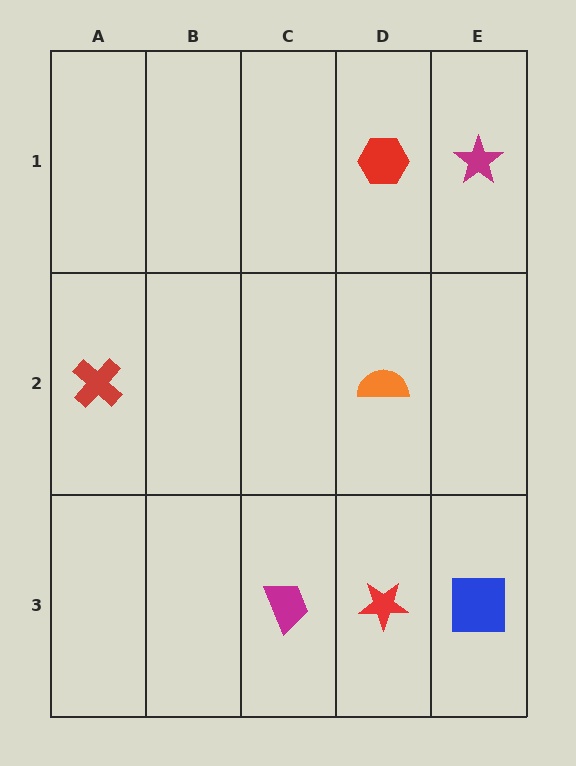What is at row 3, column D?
A red star.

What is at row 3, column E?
A blue square.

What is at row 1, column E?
A magenta star.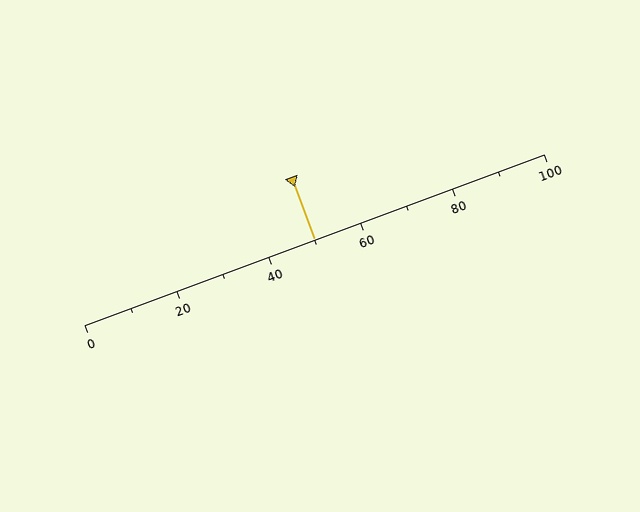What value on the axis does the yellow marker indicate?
The marker indicates approximately 50.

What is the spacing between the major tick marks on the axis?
The major ticks are spaced 20 apart.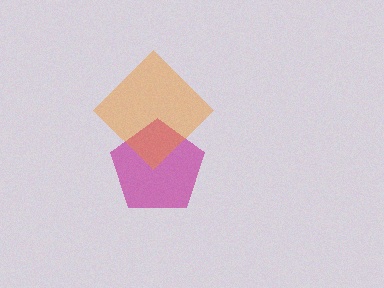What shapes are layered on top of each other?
The layered shapes are: a magenta pentagon, an orange diamond.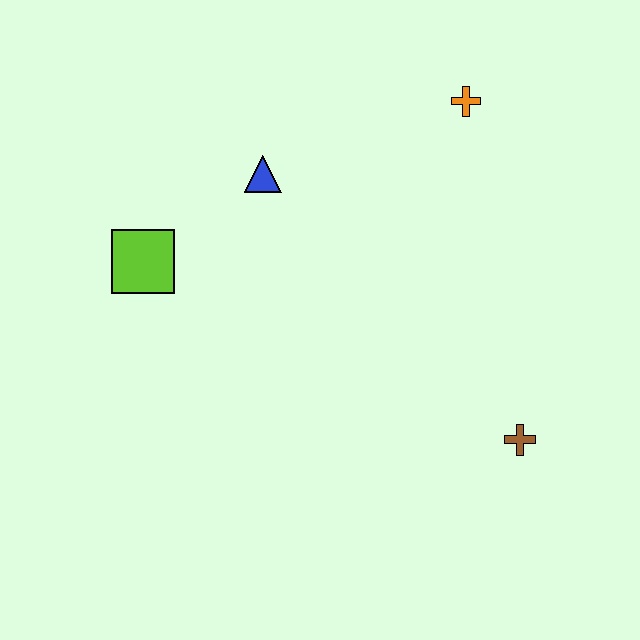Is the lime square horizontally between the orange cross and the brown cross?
No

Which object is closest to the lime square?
The blue triangle is closest to the lime square.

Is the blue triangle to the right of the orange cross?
No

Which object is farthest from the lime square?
The brown cross is farthest from the lime square.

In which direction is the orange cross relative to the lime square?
The orange cross is to the right of the lime square.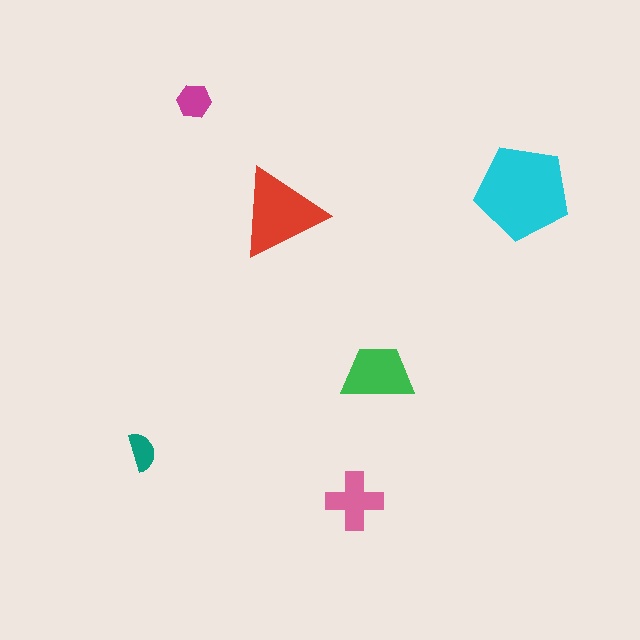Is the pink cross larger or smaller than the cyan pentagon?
Smaller.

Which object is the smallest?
The teal semicircle.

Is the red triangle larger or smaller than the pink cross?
Larger.